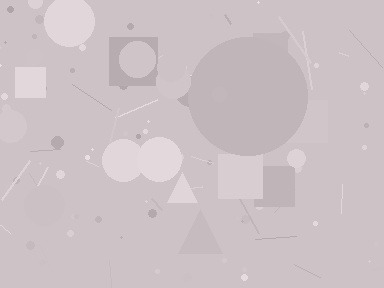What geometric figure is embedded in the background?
A circle is embedded in the background.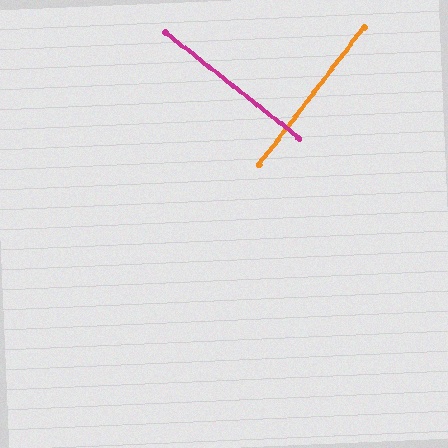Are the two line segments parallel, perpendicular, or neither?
Perpendicular — they meet at approximately 90°.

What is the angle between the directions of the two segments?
Approximately 90 degrees.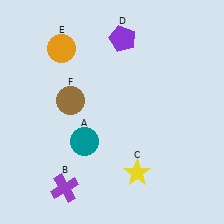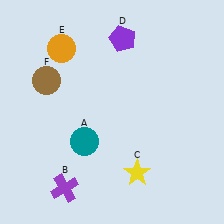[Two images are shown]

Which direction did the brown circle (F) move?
The brown circle (F) moved left.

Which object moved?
The brown circle (F) moved left.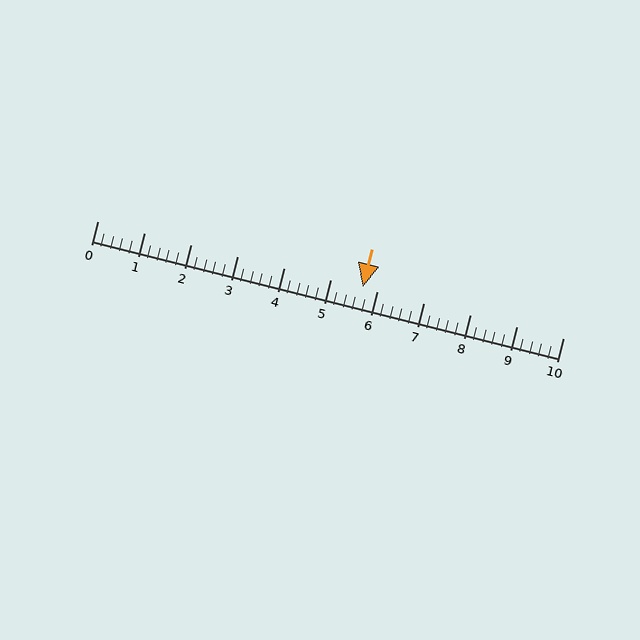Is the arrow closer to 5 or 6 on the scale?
The arrow is closer to 6.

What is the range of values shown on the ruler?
The ruler shows values from 0 to 10.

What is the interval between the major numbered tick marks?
The major tick marks are spaced 1 units apart.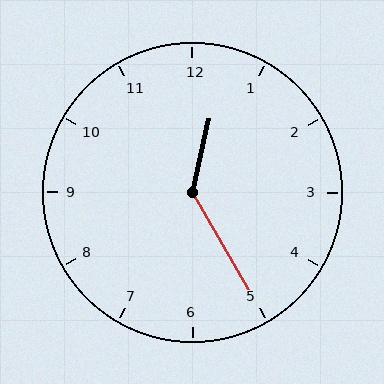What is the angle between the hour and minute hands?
Approximately 138 degrees.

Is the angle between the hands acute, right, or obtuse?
It is obtuse.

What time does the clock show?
12:25.